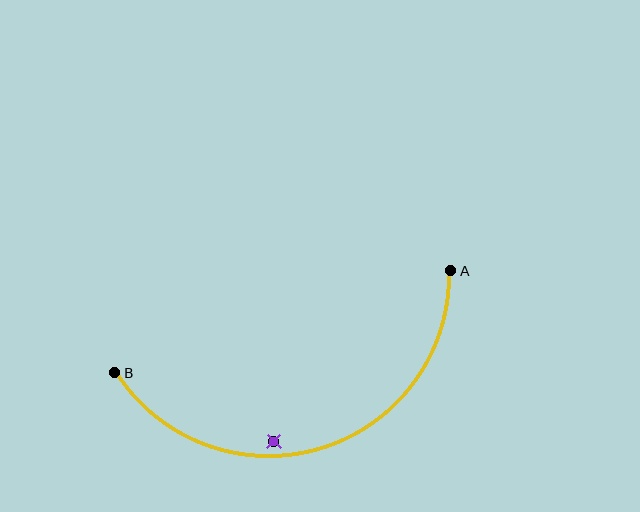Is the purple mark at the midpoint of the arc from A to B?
No — the purple mark does not lie on the arc at all. It sits slightly inside the curve.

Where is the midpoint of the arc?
The arc midpoint is the point on the curve farthest from the straight line joining A and B. It sits below that line.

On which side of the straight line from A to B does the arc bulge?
The arc bulges below the straight line connecting A and B.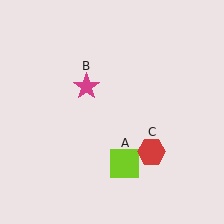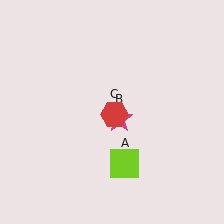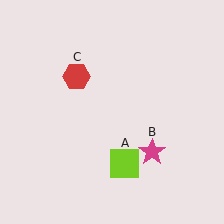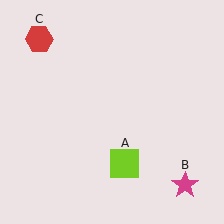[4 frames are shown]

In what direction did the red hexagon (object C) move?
The red hexagon (object C) moved up and to the left.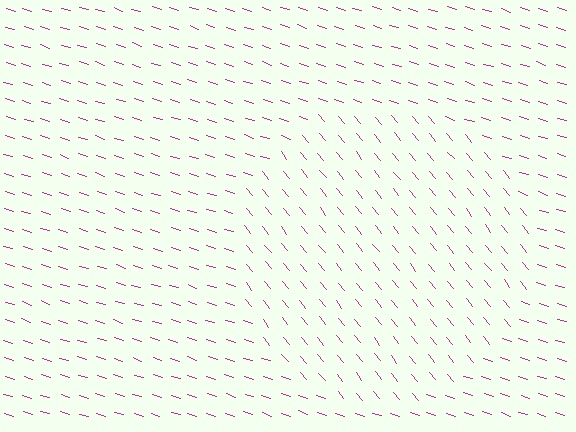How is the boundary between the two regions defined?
The boundary is defined purely by a change in line orientation (approximately 33 degrees difference). All lines are the same color and thickness.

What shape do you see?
I see a circle.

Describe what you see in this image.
The image is filled with small magenta line segments. A circle region in the image has lines oriented differently from the surrounding lines, creating a visible texture boundary.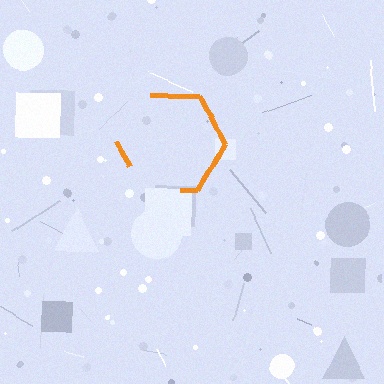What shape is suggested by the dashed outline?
The dashed outline suggests a hexagon.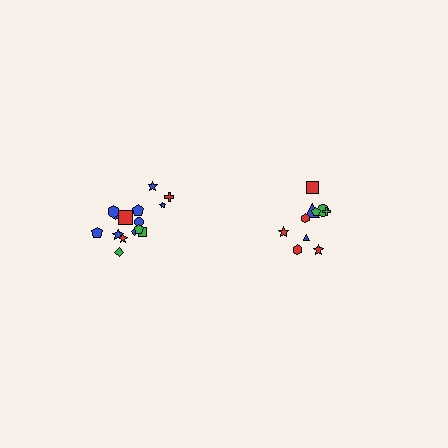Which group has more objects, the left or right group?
The left group.